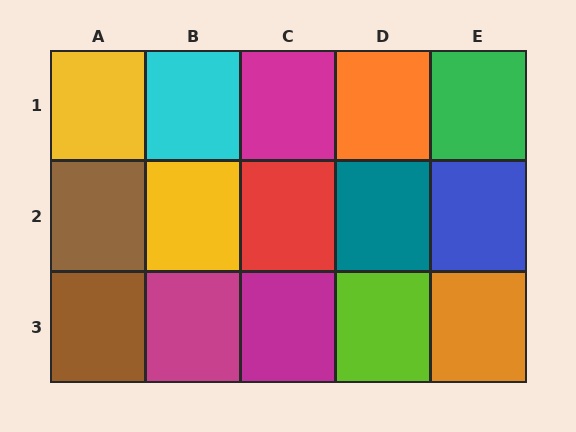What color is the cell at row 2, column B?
Yellow.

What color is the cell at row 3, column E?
Orange.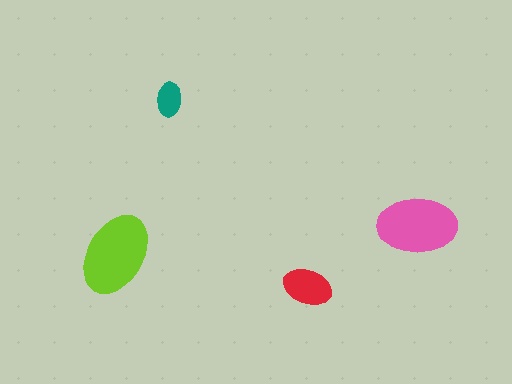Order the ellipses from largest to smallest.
the lime one, the pink one, the red one, the teal one.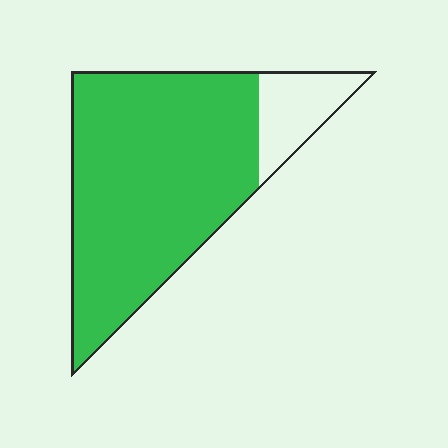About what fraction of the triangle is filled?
About five sixths (5/6).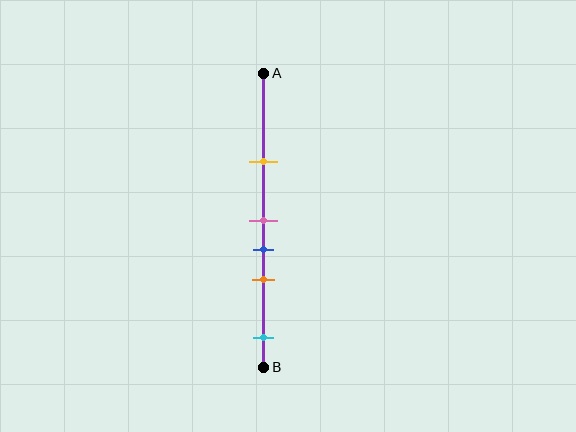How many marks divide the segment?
There are 5 marks dividing the segment.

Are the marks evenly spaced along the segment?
No, the marks are not evenly spaced.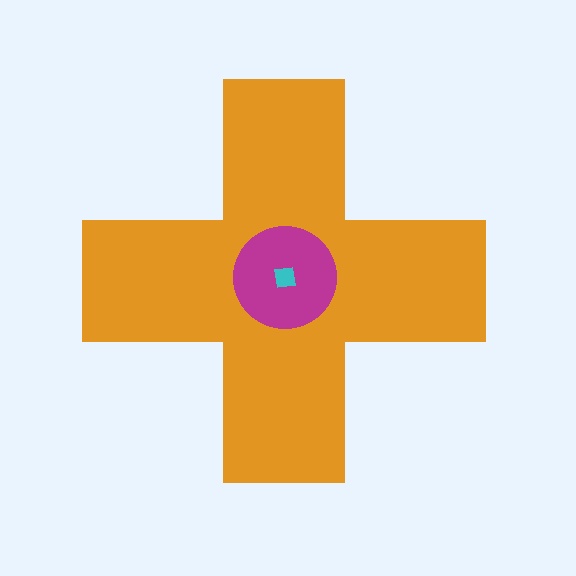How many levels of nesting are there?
3.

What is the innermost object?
The cyan square.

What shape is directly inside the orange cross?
The magenta circle.